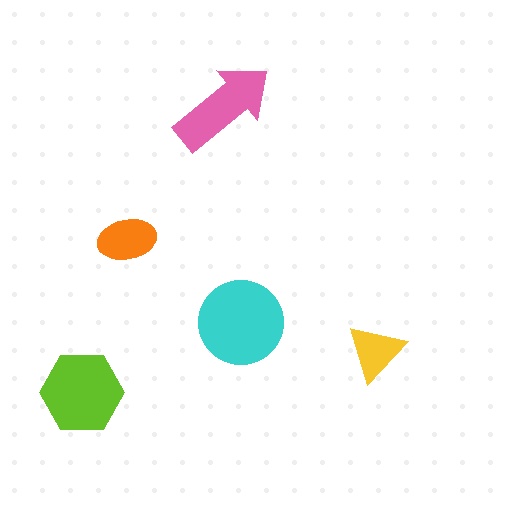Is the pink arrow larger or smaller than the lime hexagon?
Smaller.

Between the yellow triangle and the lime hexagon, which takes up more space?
The lime hexagon.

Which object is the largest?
The cyan circle.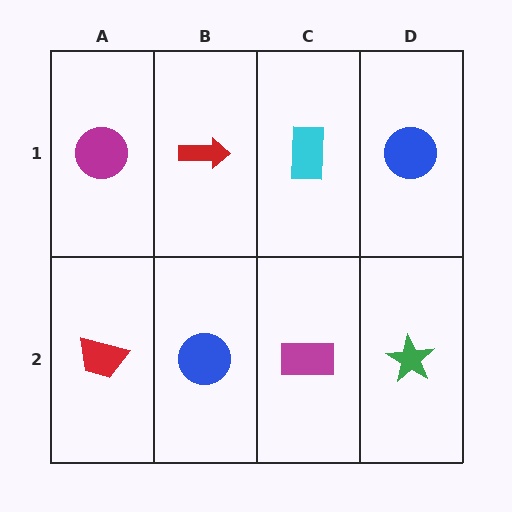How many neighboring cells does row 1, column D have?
2.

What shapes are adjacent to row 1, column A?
A red trapezoid (row 2, column A), a red arrow (row 1, column B).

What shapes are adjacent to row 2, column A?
A magenta circle (row 1, column A), a blue circle (row 2, column B).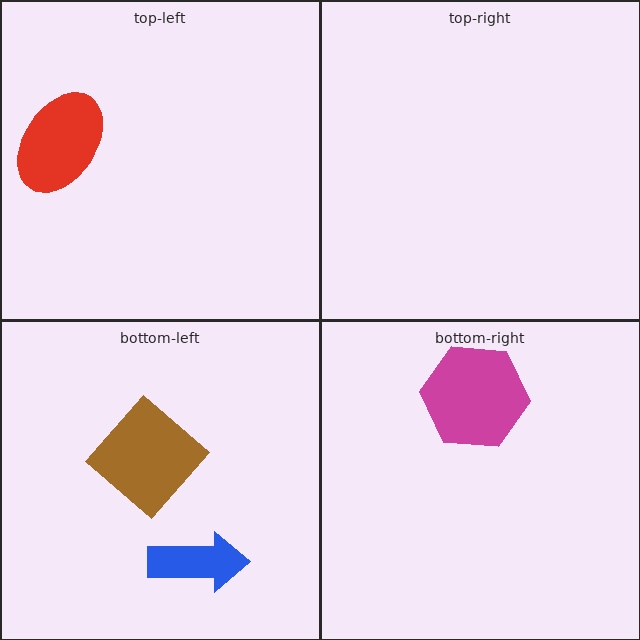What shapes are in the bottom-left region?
The brown diamond, the blue arrow.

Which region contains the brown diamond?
The bottom-left region.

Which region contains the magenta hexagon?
The bottom-right region.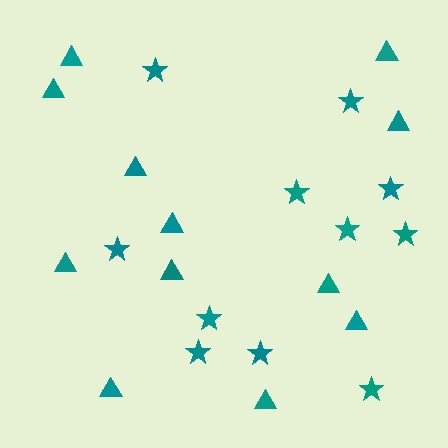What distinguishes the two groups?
There are 2 groups: one group of stars (11) and one group of triangles (12).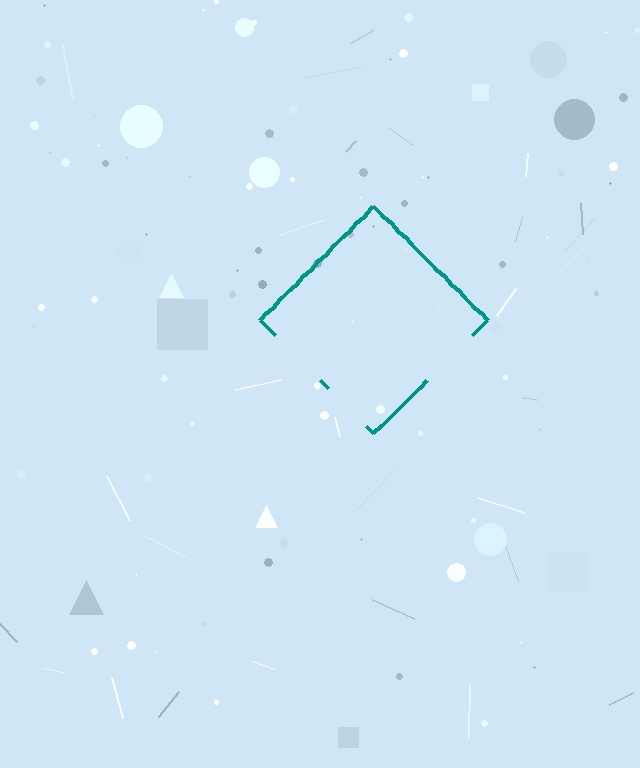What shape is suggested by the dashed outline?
The dashed outline suggests a diamond.